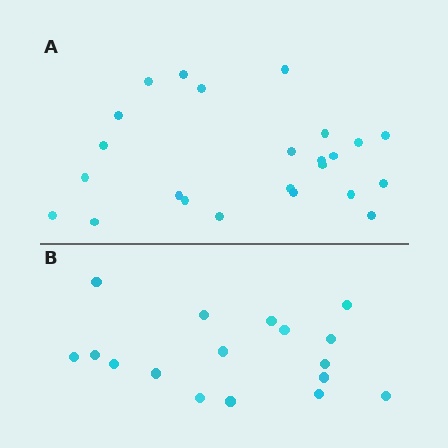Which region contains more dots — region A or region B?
Region A (the top region) has more dots.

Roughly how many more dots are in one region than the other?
Region A has roughly 8 or so more dots than region B.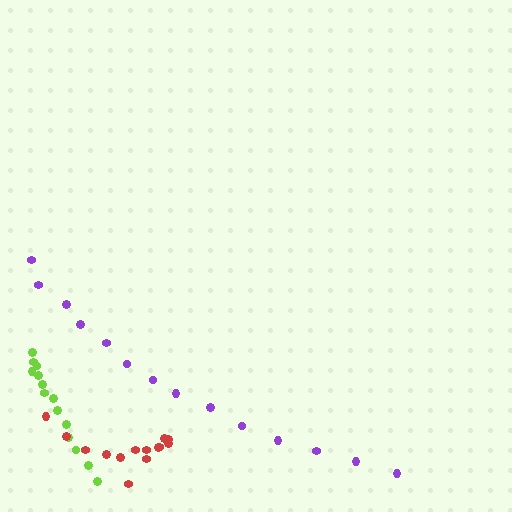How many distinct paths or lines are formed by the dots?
There are 3 distinct paths.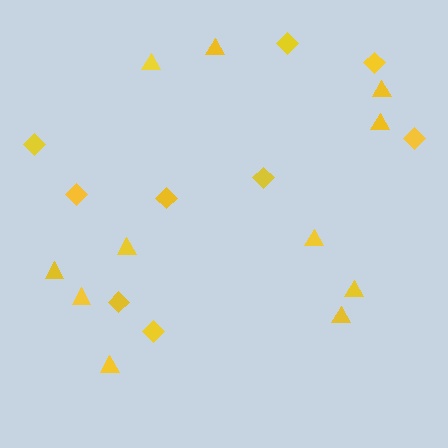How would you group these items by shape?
There are 2 groups: one group of triangles (11) and one group of diamonds (9).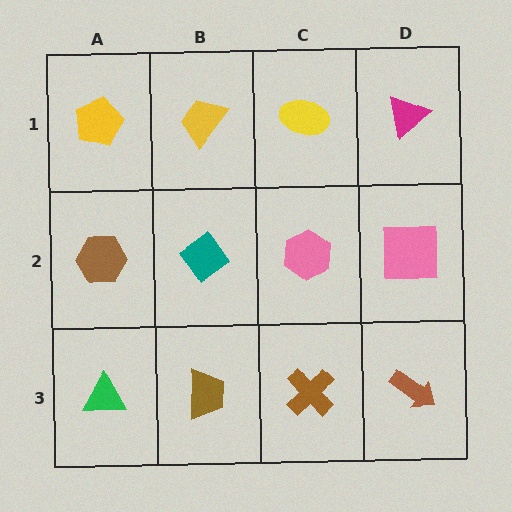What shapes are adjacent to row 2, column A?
A yellow pentagon (row 1, column A), a green triangle (row 3, column A), a teal diamond (row 2, column B).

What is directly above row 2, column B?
A yellow trapezoid.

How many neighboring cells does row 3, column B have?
3.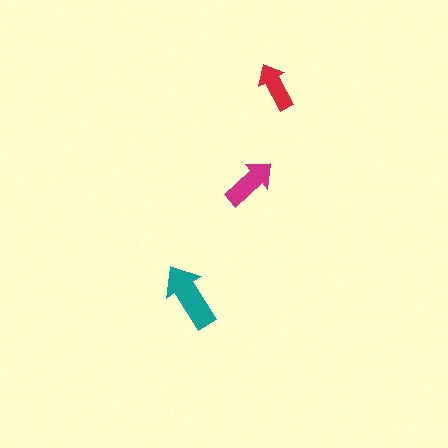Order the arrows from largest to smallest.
the teal one, the magenta one, the red one.